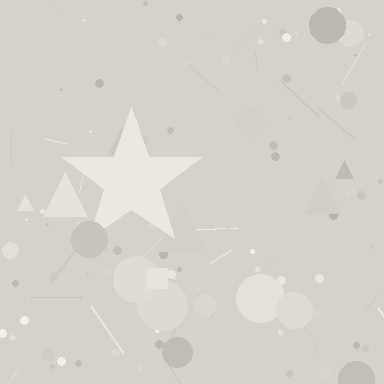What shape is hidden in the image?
A star is hidden in the image.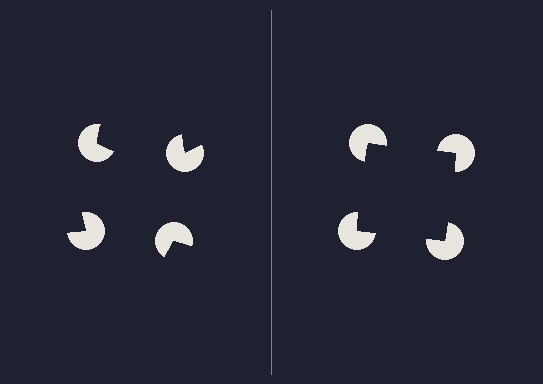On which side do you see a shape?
An illusory square appears on the right side. On the left side the wedge cuts are rotated, so no coherent shape forms.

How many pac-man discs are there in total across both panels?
8 — 4 on each side.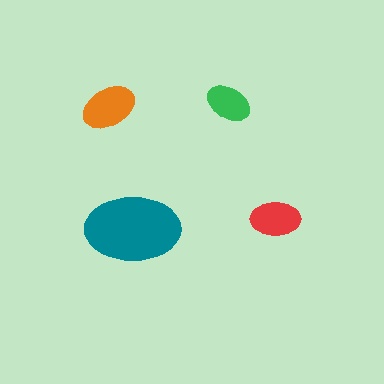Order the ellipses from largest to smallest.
the teal one, the orange one, the red one, the green one.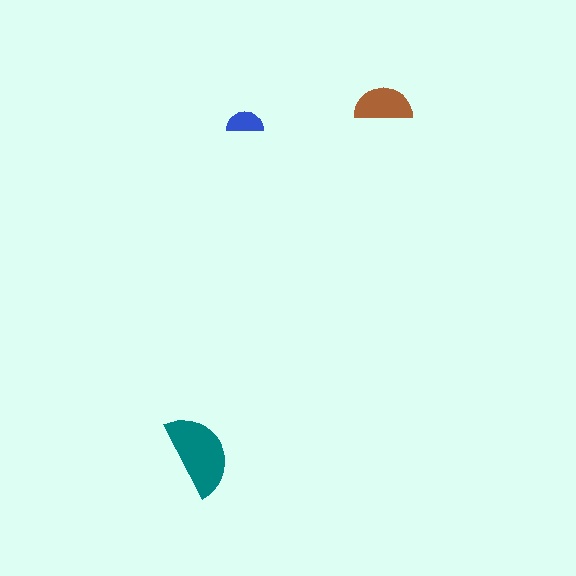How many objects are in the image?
There are 3 objects in the image.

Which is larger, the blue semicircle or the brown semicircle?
The brown one.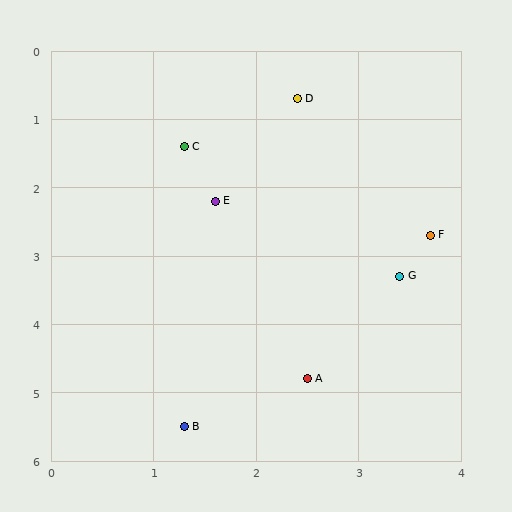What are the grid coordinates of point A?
Point A is at approximately (2.5, 4.8).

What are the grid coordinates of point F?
Point F is at approximately (3.7, 2.7).